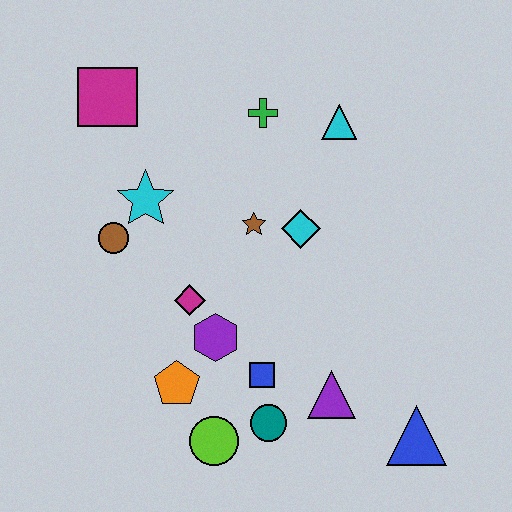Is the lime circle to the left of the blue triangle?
Yes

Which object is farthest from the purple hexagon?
The magenta square is farthest from the purple hexagon.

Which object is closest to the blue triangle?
The purple triangle is closest to the blue triangle.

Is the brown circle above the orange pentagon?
Yes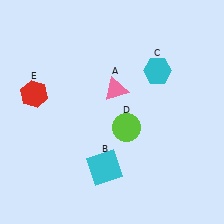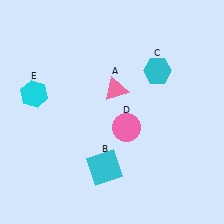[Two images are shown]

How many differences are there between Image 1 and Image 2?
There are 2 differences between the two images.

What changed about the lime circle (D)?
In Image 1, D is lime. In Image 2, it changed to pink.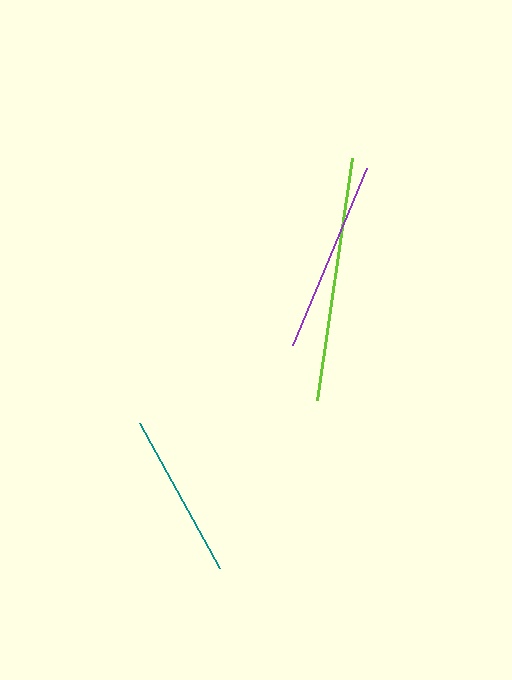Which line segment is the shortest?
The teal line is the shortest at approximately 166 pixels.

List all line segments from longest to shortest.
From longest to shortest: lime, purple, teal.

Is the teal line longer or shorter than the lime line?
The lime line is longer than the teal line.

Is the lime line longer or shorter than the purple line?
The lime line is longer than the purple line.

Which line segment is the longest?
The lime line is the longest at approximately 244 pixels.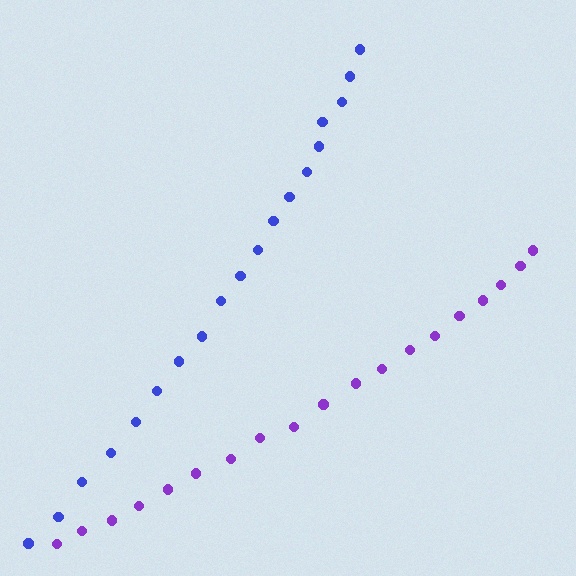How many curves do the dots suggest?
There are 2 distinct paths.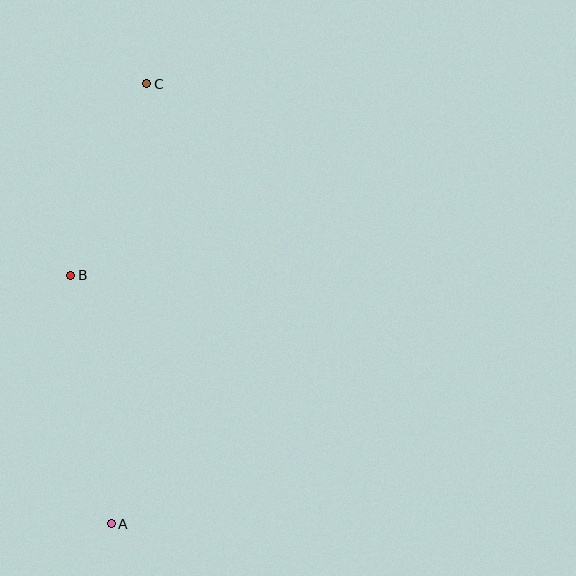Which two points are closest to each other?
Points B and C are closest to each other.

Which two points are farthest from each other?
Points A and C are farthest from each other.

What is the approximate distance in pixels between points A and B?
The distance between A and B is approximately 252 pixels.